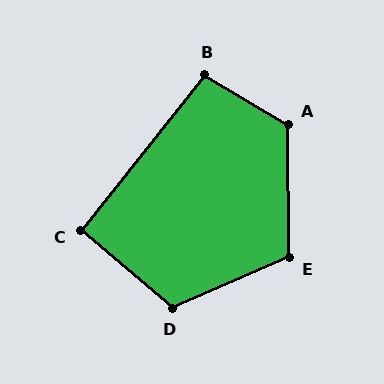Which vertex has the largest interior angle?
A, at approximately 121 degrees.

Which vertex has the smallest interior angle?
C, at approximately 92 degrees.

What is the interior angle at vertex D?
Approximately 117 degrees (obtuse).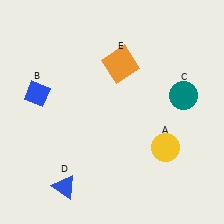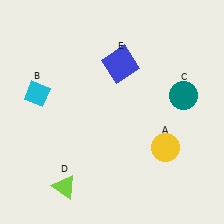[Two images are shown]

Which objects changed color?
B changed from blue to cyan. D changed from blue to lime. E changed from orange to blue.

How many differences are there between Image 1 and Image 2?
There are 3 differences between the two images.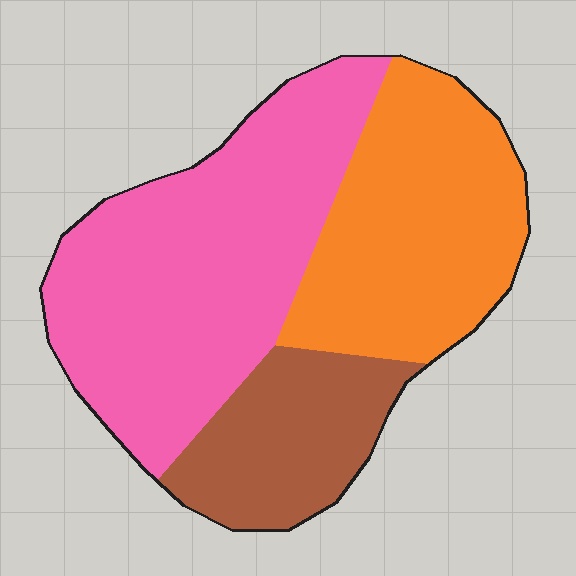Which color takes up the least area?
Brown, at roughly 20%.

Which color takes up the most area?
Pink, at roughly 45%.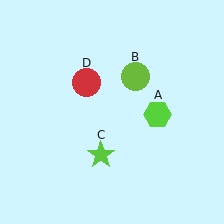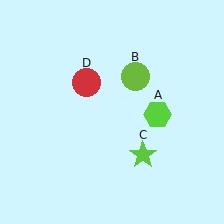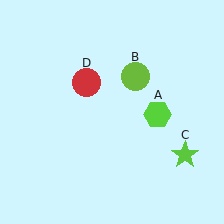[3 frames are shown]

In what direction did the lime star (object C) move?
The lime star (object C) moved right.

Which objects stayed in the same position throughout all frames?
Lime hexagon (object A) and lime circle (object B) and red circle (object D) remained stationary.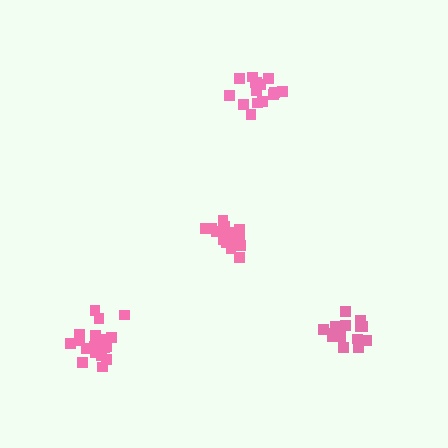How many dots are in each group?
Group 1: 16 dots, Group 2: 15 dots, Group 3: 15 dots, Group 4: 19 dots (65 total).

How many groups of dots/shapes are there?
There are 4 groups.